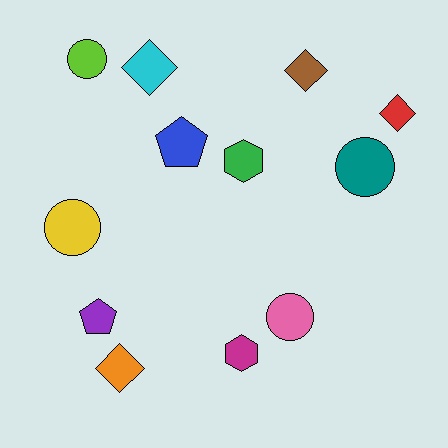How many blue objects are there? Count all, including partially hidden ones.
There is 1 blue object.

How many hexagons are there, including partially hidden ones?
There are 2 hexagons.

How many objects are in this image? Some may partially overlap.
There are 12 objects.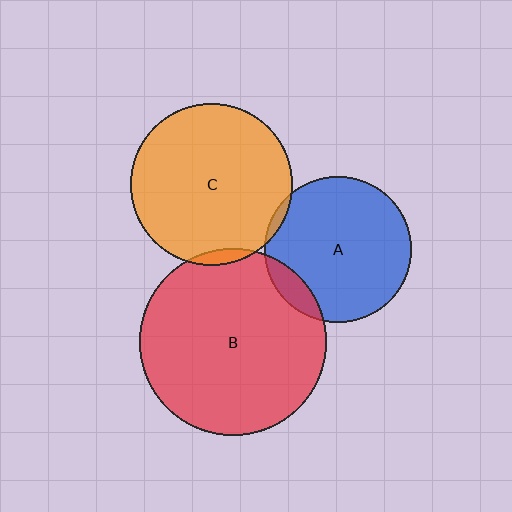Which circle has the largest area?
Circle B (red).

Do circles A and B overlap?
Yes.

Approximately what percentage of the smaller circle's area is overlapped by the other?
Approximately 10%.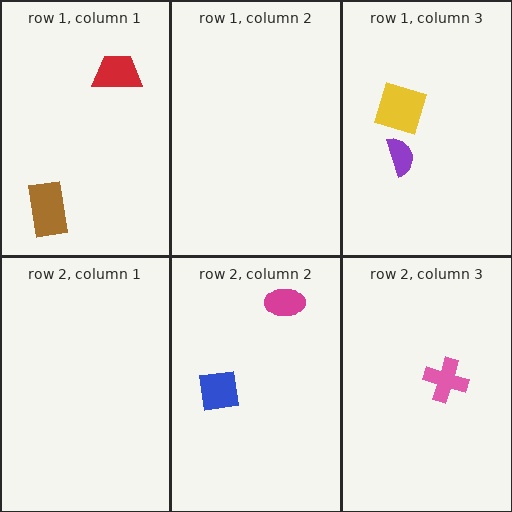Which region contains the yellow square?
The row 1, column 3 region.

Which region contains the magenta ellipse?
The row 2, column 2 region.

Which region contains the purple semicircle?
The row 1, column 3 region.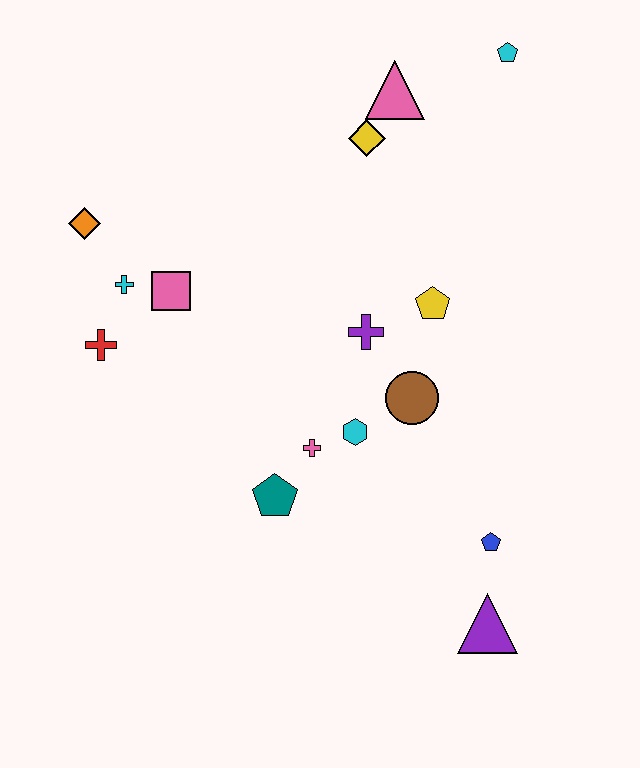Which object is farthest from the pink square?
The purple triangle is farthest from the pink square.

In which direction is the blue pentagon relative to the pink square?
The blue pentagon is to the right of the pink square.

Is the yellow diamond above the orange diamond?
Yes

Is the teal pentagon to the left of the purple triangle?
Yes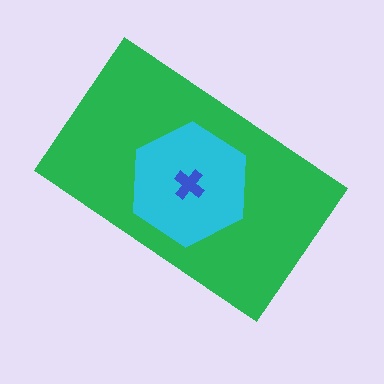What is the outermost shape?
The green rectangle.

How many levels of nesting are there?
3.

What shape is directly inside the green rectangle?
The cyan hexagon.